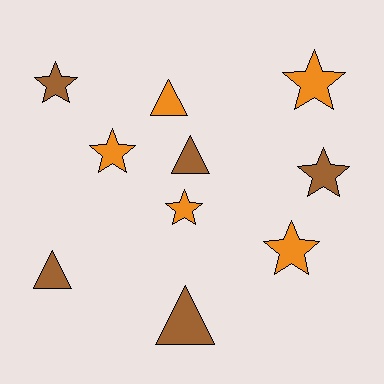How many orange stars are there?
There are 4 orange stars.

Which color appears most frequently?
Orange, with 5 objects.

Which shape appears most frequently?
Star, with 6 objects.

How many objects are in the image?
There are 10 objects.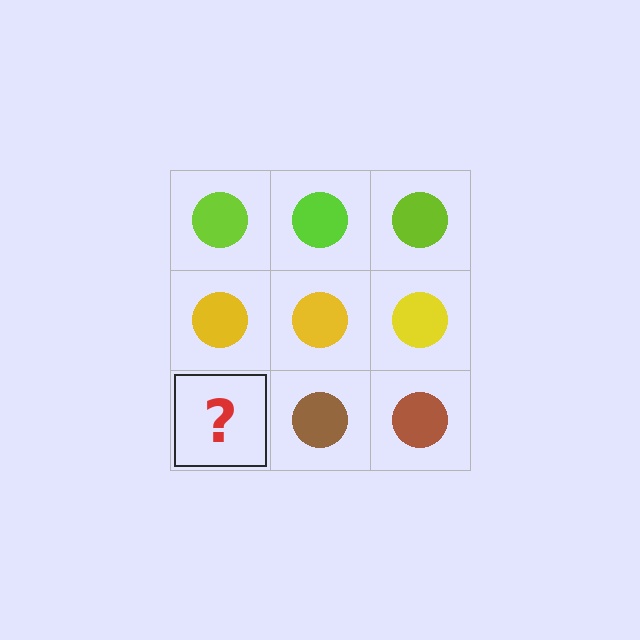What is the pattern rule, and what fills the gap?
The rule is that each row has a consistent color. The gap should be filled with a brown circle.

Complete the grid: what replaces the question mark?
The question mark should be replaced with a brown circle.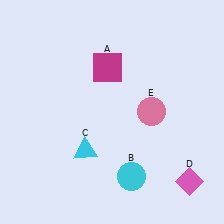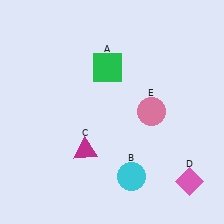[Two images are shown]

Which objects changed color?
A changed from magenta to green. C changed from cyan to magenta.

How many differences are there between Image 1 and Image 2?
There are 2 differences between the two images.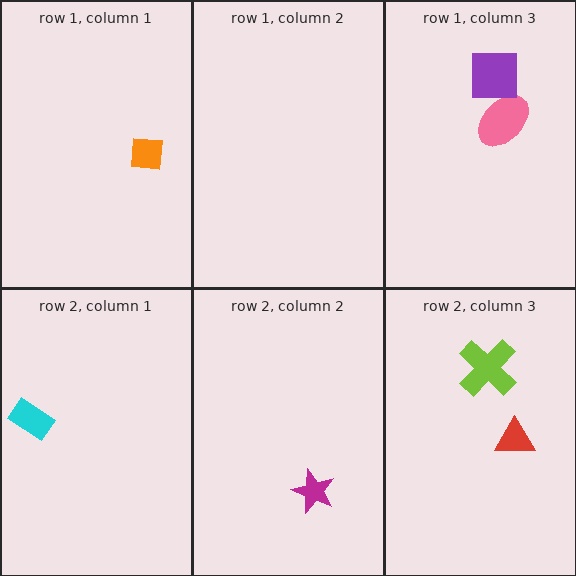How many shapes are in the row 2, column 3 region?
2.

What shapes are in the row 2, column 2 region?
The magenta star.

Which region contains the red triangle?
The row 2, column 3 region.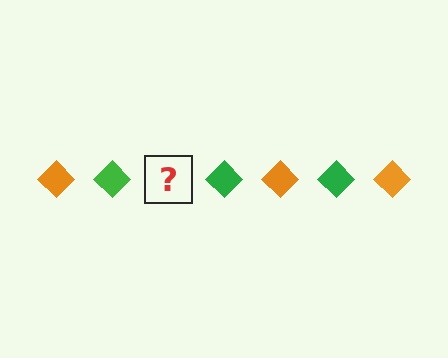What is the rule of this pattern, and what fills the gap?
The rule is that the pattern cycles through orange, green diamonds. The gap should be filled with an orange diamond.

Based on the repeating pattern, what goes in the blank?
The blank should be an orange diamond.